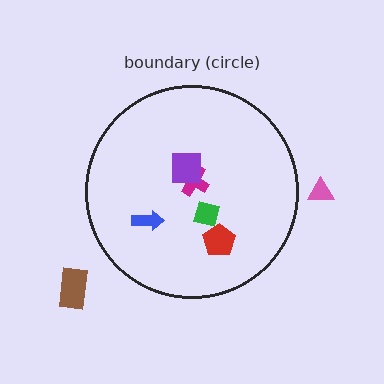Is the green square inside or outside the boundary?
Inside.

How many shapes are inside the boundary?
5 inside, 2 outside.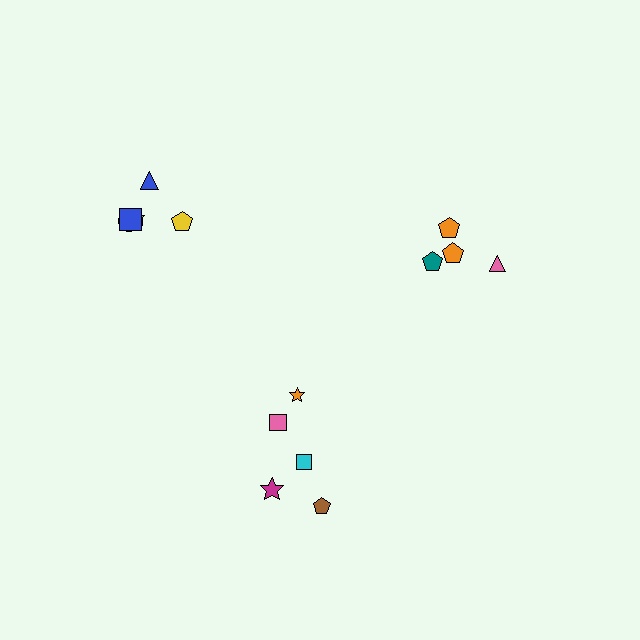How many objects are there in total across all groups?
There are 15 objects.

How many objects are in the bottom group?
There are 5 objects.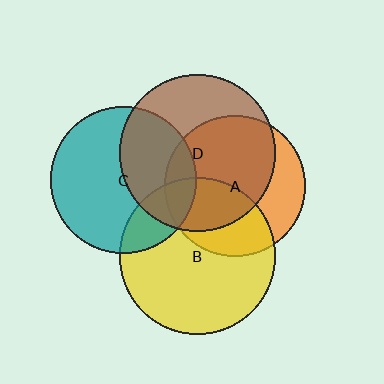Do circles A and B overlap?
Yes.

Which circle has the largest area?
Circle D (brown).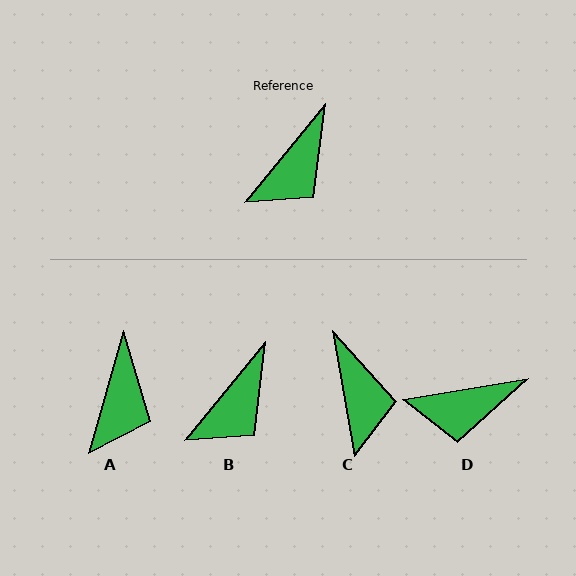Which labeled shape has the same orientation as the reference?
B.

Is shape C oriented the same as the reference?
No, it is off by about 49 degrees.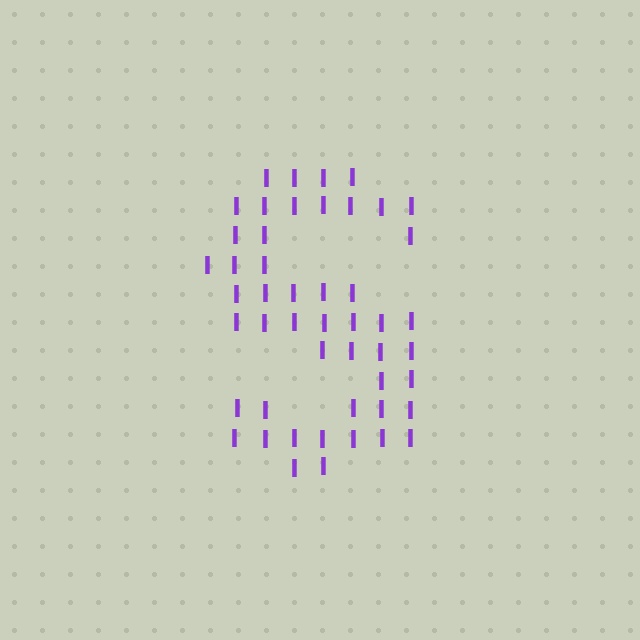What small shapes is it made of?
It is made of small letter I's.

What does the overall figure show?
The overall figure shows the letter S.